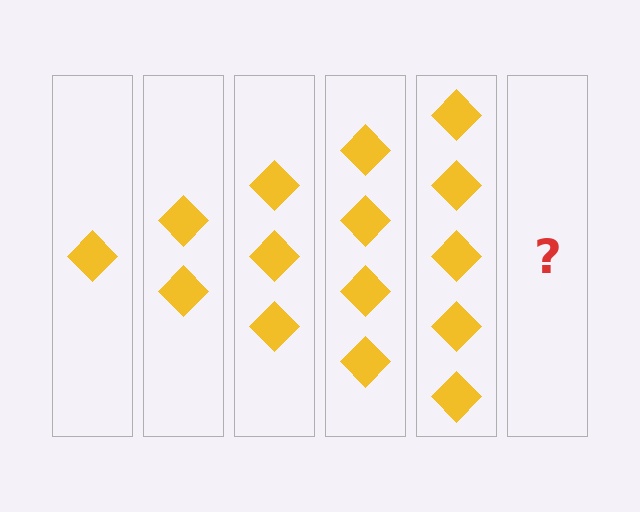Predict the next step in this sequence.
The next step is 6 diamonds.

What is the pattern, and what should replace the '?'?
The pattern is that each step adds one more diamond. The '?' should be 6 diamonds.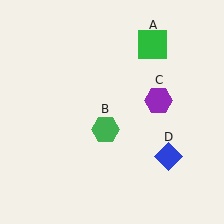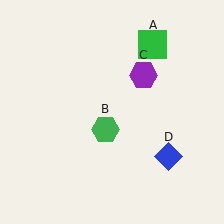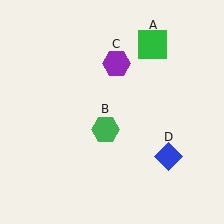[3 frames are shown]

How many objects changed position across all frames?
1 object changed position: purple hexagon (object C).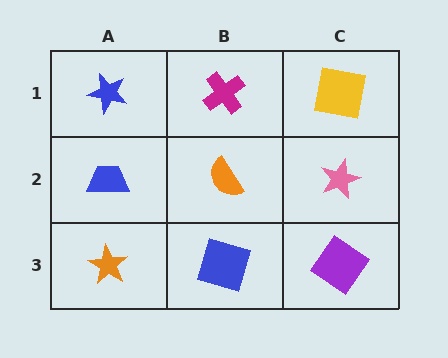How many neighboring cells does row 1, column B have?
3.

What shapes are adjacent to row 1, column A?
A blue trapezoid (row 2, column A), a magenta cross (row 1, column B).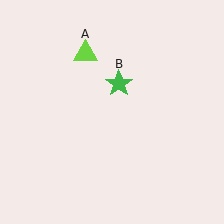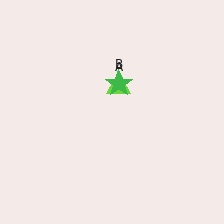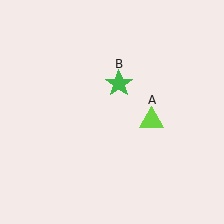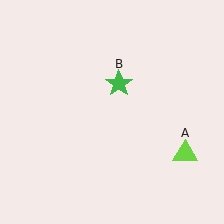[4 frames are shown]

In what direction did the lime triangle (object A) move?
The lime triangle (object A) moved down and to the right.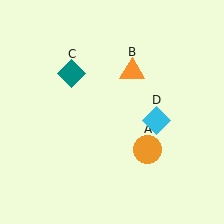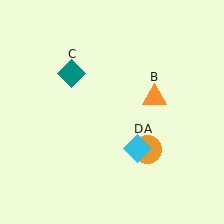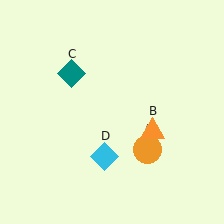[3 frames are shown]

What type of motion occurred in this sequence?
The orange triangle (object B), cyan diamond (object D) rotated clockwise around the center of the scene.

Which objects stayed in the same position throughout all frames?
Orange circle (object A) and teal diamond (object C) remained stationary.